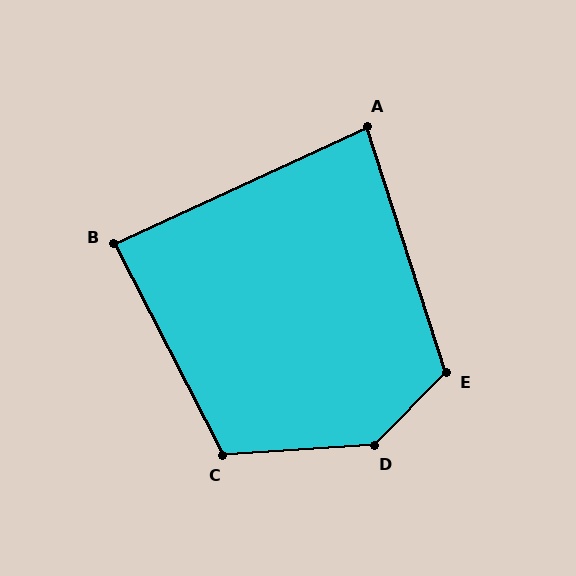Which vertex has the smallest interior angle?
A, at approximately 83 degrees.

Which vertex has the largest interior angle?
D, at approximately 138 degrees.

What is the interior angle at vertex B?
Approximately 88 degrees (approximately right).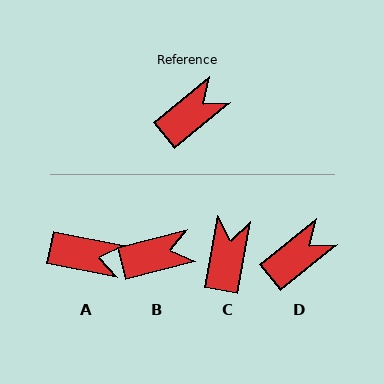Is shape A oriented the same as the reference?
No, it is off by about 50 degrees.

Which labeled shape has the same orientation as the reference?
D.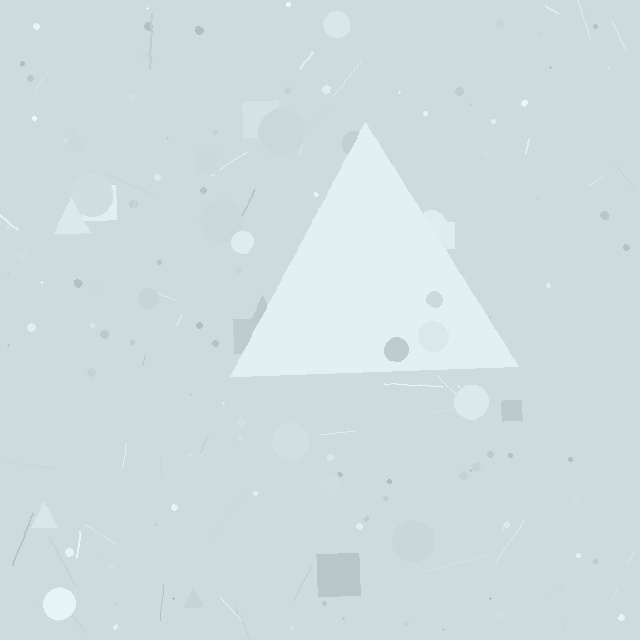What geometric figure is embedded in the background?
A triangle is embedded in the background.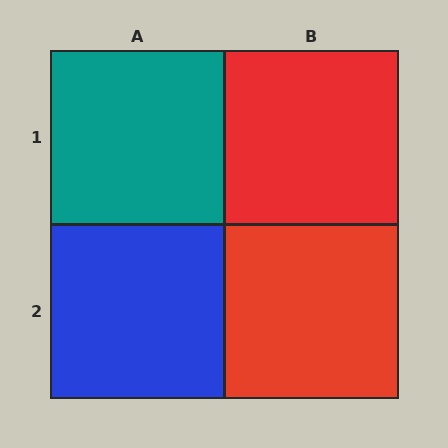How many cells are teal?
1 cell is teal.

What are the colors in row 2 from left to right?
Blue, red.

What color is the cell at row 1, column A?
Teal.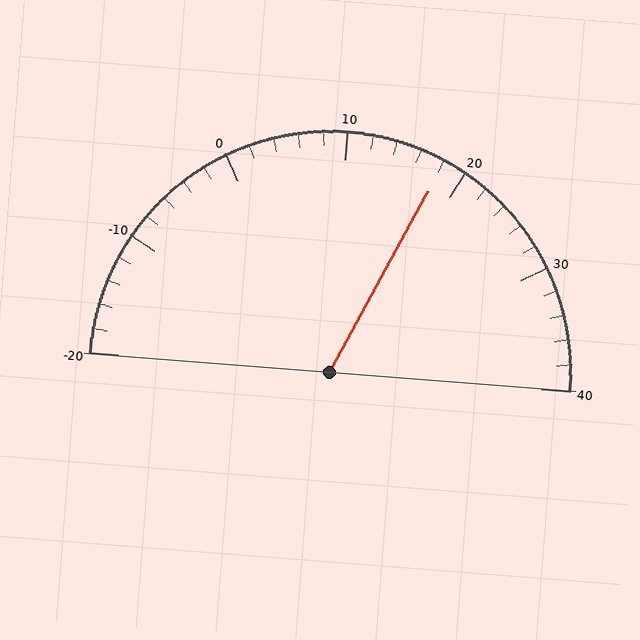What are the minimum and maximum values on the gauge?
The gauge ranges from -20 to 40.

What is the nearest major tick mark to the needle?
The nearest major tick mark is 20.